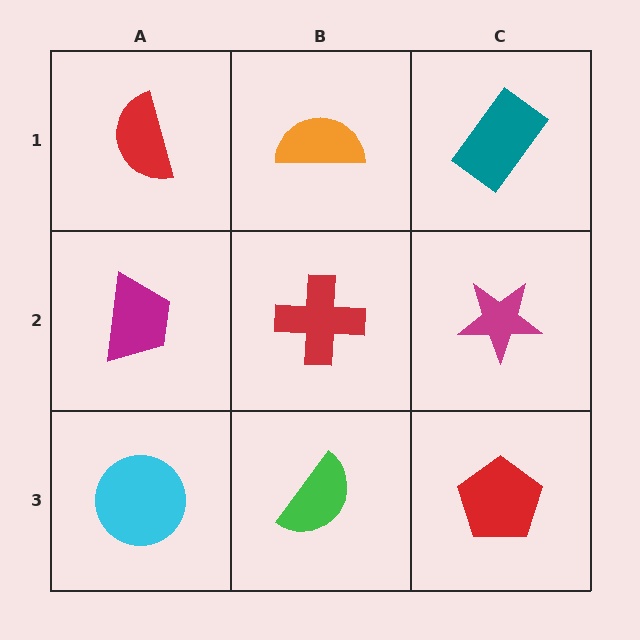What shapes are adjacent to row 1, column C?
A magenta star (row 2, column C), an orange semicircle (row 1, column B).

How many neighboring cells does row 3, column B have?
3.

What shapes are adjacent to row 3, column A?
A magenta trapezoid (row 2, column A), a green semicircle (row 3, column B).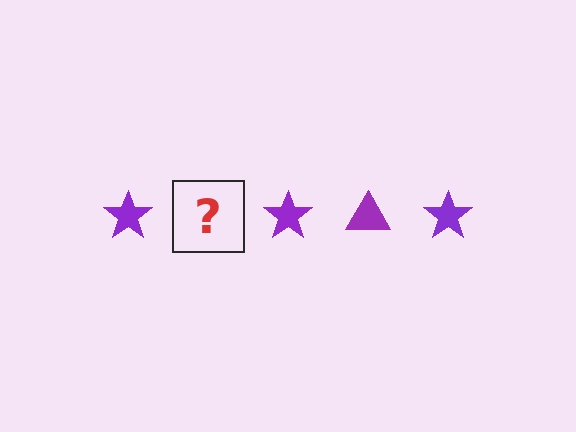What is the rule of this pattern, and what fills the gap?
The rule is that the pattern cycles through star, triangle shapes in purple. The gap should be filled with a purple triangle.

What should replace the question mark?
The question mark should be replaced with a purple triangle.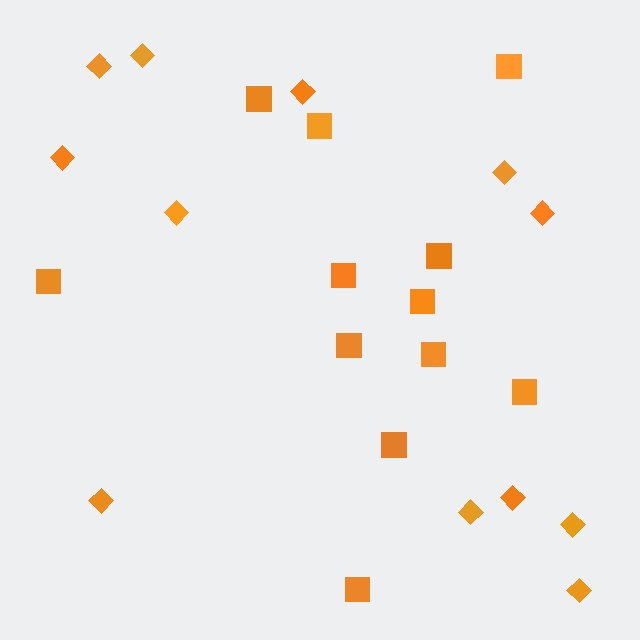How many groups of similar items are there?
There are 2 groups: one group of squares (12) and one group of diamonds (12).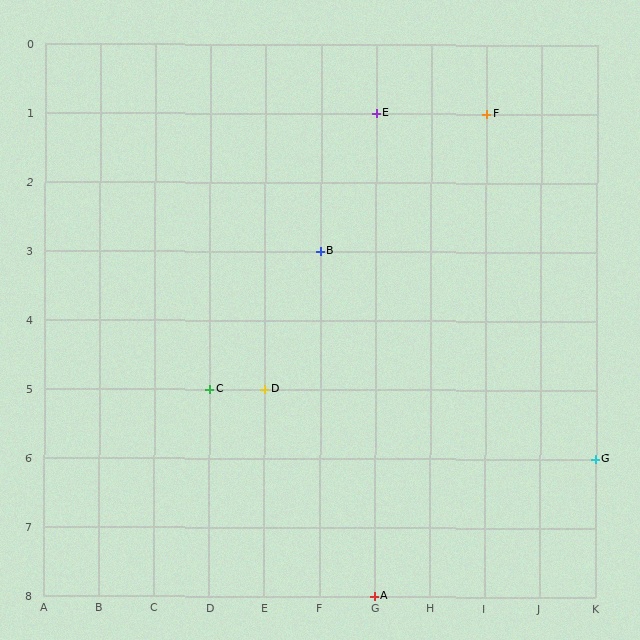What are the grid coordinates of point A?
Point A is at grid coordinates (G, 8).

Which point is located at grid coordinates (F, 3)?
Point B is at (F, 3).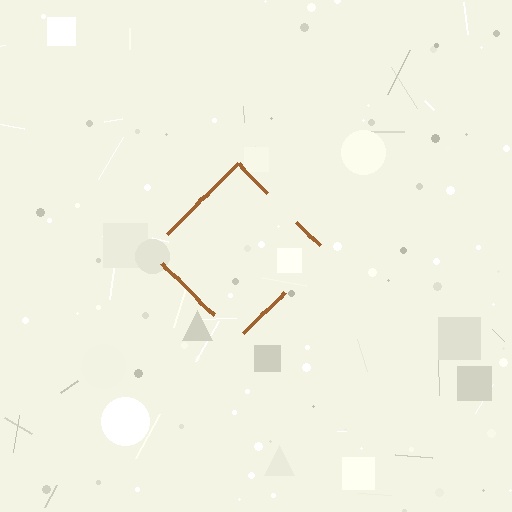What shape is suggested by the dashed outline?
The dashed outline suggests a diamond.